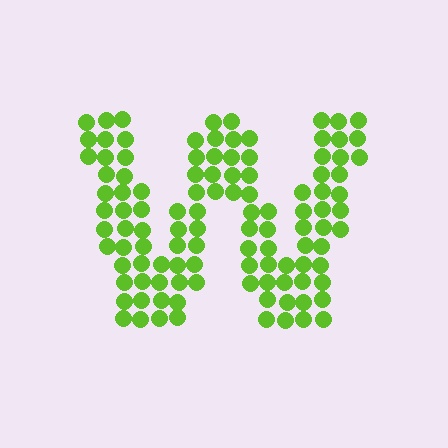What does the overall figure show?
The overall figure shows the letter W.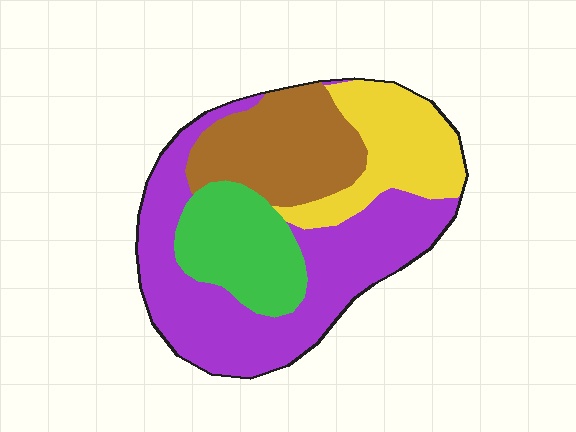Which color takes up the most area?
Purple, at roughly 40%.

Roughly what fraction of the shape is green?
Green covers 18% of the shape.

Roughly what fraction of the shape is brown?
Brown takes up about one fifth (1/5) of the shape.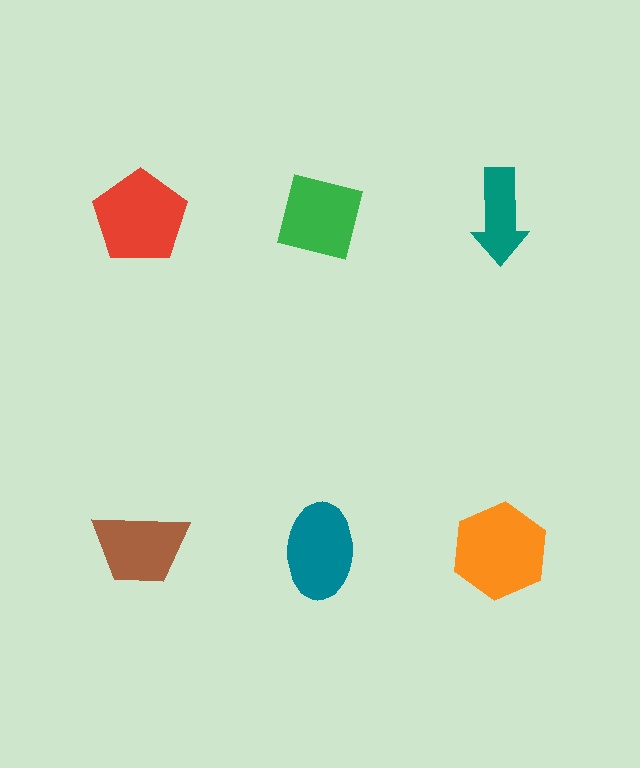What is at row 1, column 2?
A green square.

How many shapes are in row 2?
3 shapes.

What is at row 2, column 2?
A teal ellipse.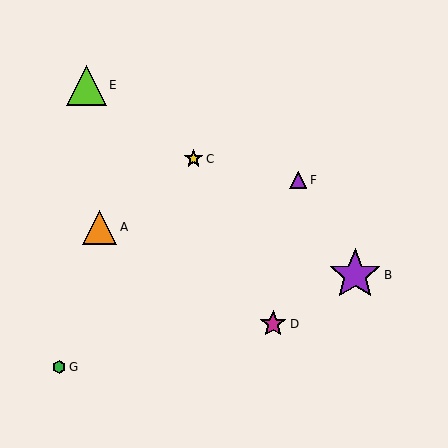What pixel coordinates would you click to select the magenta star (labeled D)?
Click at (273, 324) to select the magenta star D.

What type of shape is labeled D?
Shape D is a magenta star.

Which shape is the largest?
The purple star (labeled B) is the largest.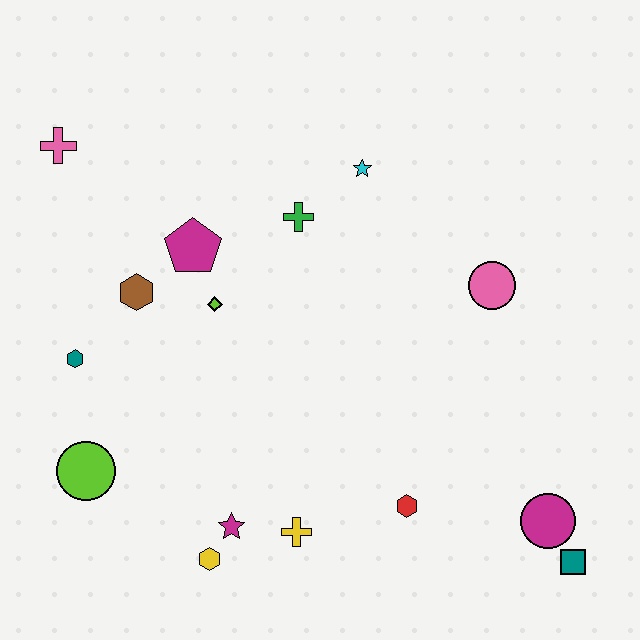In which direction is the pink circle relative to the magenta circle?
The pink circle is above the magenta circle.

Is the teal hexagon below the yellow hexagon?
No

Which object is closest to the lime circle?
The teal hexagon is closest to the lime circle.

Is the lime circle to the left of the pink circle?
Yes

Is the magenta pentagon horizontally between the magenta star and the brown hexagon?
Yes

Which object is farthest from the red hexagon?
The pink cross is farthest from the red hexagon.